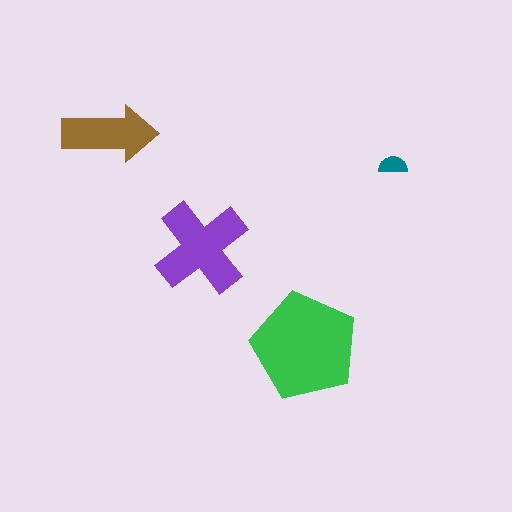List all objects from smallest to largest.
The teal semicircle, the brown arrow, the purple cross, the green pentagon.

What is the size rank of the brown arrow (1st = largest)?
3rd.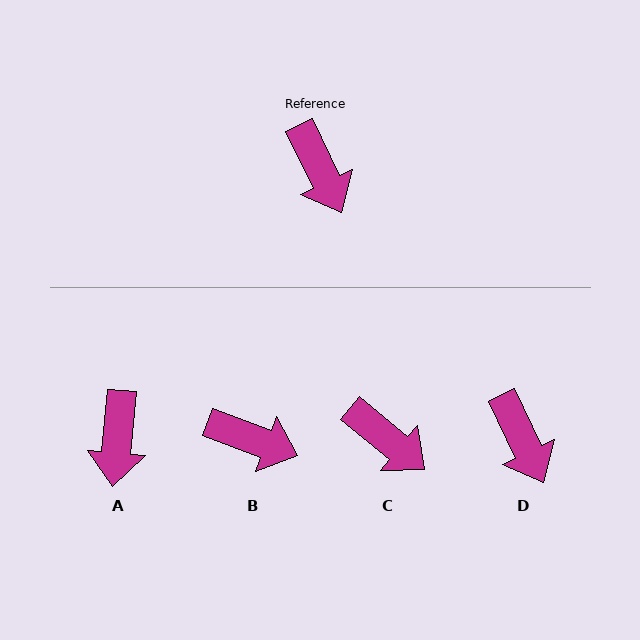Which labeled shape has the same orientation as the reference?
D.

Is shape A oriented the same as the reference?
No, it is off by about 31 degrees.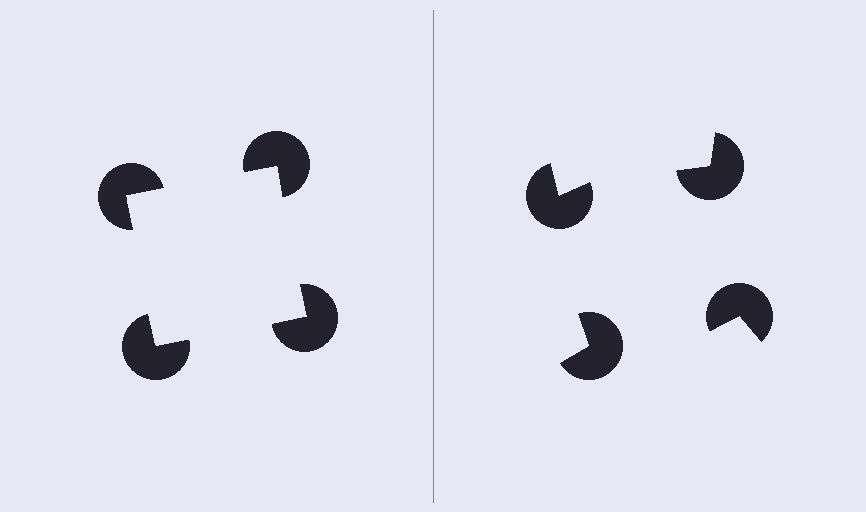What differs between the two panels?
The pac-man discs are positioned identically on both sides; only the wedge orientations differ. On the left they align to a square; on the right they are misaligned.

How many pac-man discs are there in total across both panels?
8 — 4 on each side.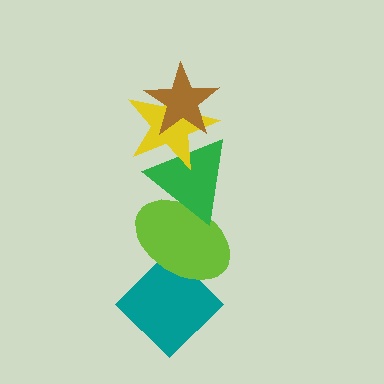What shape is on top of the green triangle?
The yellow star is on top of the green triangle.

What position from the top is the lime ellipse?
The lime ellipse is 4th from the top.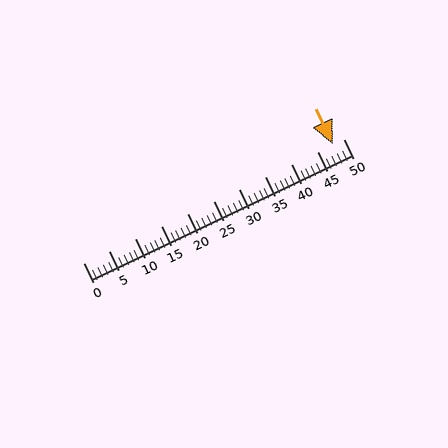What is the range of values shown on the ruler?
The ruler shows values from 0 to 50.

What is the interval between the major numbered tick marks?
The major tick marks are spaced 5 units apart.